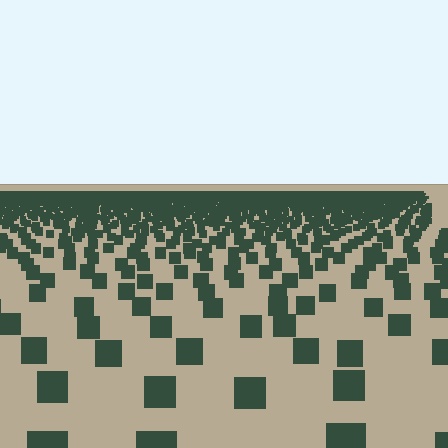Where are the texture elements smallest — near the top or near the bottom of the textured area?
Near the top.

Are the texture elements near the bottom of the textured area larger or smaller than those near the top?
Larger. Near the bottom, elements are closer to the viewer and appear at a bigger on-screen size.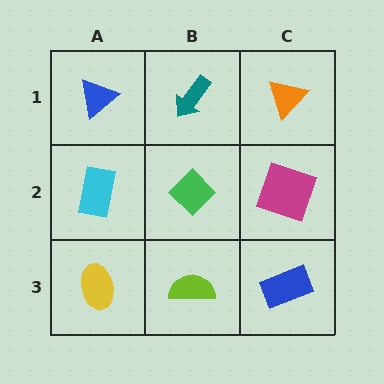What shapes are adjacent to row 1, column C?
A magenta square (row 2, column C), a teal arrow (row 1, column B).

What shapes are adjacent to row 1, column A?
A cyan rectangle (row 2, column A), a teal arrow (row 1, column B).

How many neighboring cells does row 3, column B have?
3.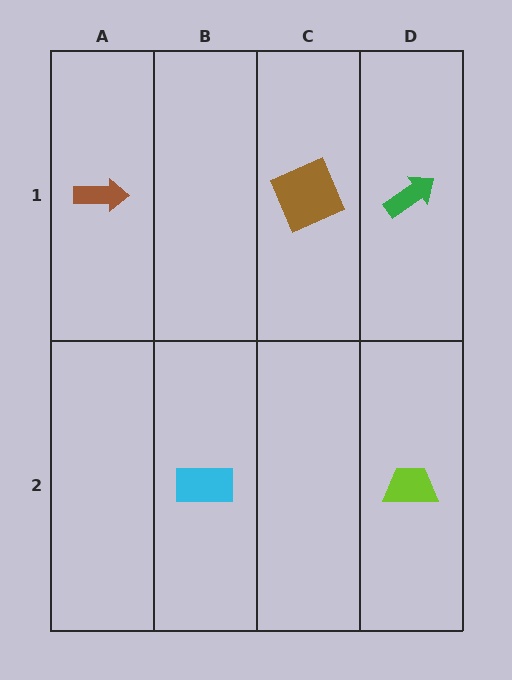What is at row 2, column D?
A lime trapezoid.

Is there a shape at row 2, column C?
No, that cell is empty.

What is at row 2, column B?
A cyan rectangle.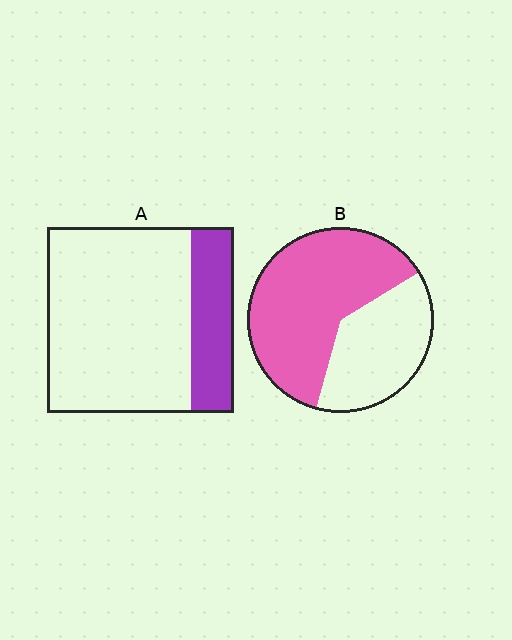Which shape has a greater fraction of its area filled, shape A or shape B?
Shape B.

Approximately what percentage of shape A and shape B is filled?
A is approximately 25% and B is approximately 60%.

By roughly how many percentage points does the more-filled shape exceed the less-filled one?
By roughly 40 percentage points (B over A).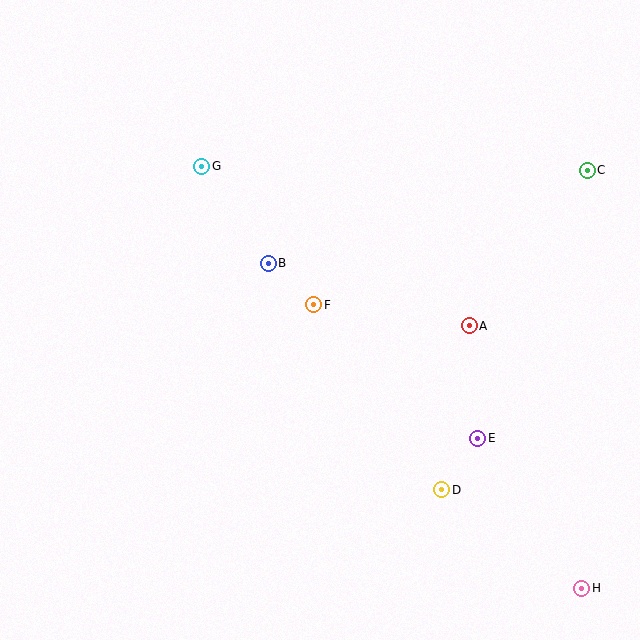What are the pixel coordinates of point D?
Point D is at (442, 490).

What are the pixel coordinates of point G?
Point G is at (202, 166).